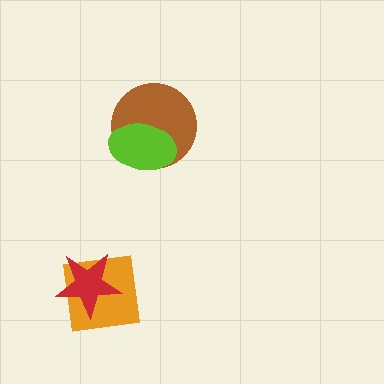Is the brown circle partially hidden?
Yes, it is partially covered by another shape.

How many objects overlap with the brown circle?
1 object overlaps with the brown circle.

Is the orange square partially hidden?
Yes, it is partially covered by another shape.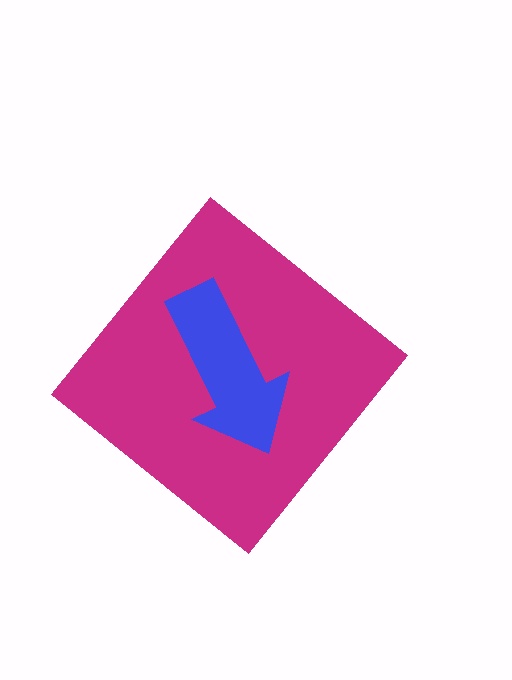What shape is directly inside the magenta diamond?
The blue arrow.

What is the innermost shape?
The blue arrow.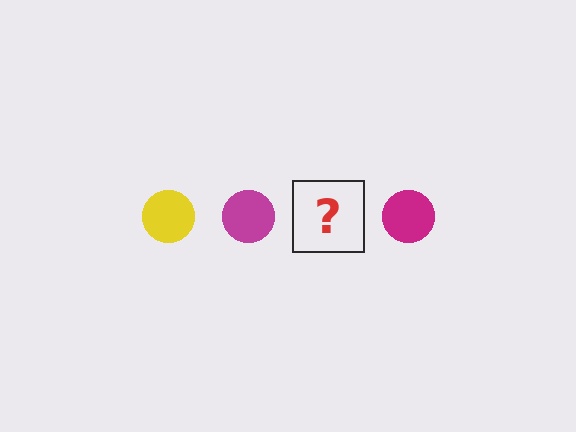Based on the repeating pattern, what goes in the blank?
The blank should be a yellow circle.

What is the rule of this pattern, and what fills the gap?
The rule is that the pattern cycles through yellow, magenta circles. The gap should be filled with a yellow circle.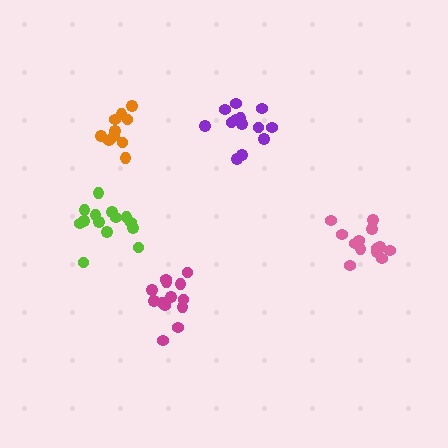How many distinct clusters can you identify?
There are 5 distinct clusters.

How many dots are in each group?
Group 1: 14 dots, Group 2: 13 dots, Group 3: 10 dots, Group 4: 13 dots, Group 5: 13 dots (63 total).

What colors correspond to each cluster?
The clusters are colored: lime, magenta, orange, purple, pink.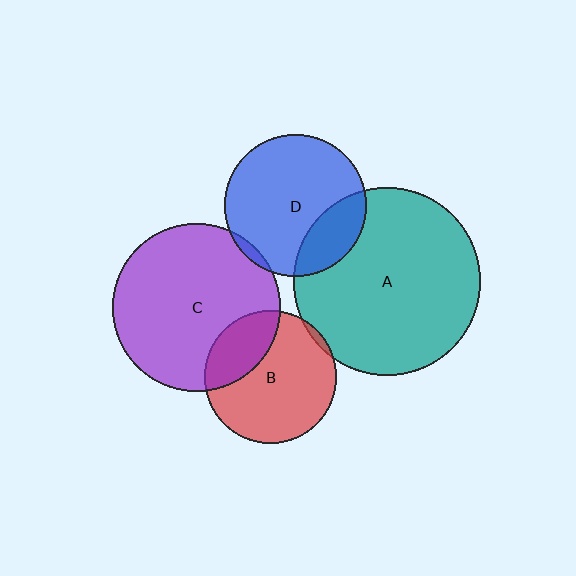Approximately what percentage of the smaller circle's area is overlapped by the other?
Approximately 25%.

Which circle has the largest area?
Circle A (teal).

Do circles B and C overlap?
Yes.